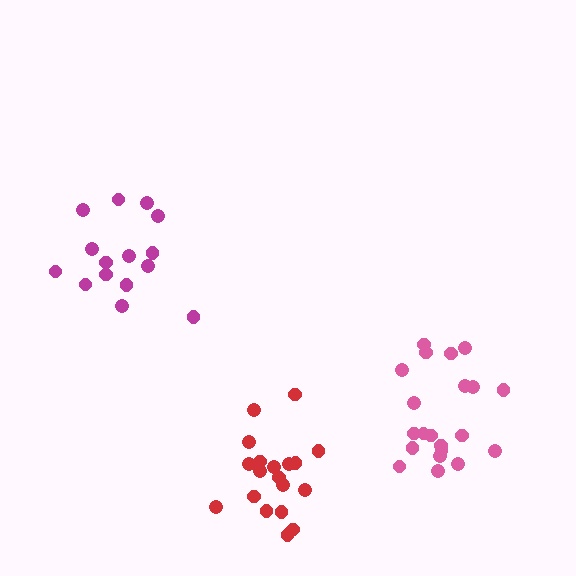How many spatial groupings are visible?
There are 3 spatial groupings.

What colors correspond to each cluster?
The clusters are colored: red, magenta, pink.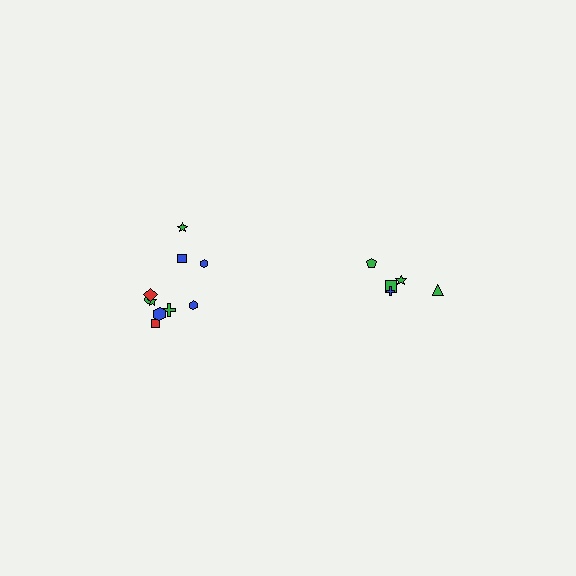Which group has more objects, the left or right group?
The left group.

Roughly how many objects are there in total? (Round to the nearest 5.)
Roughly 15 objects in total.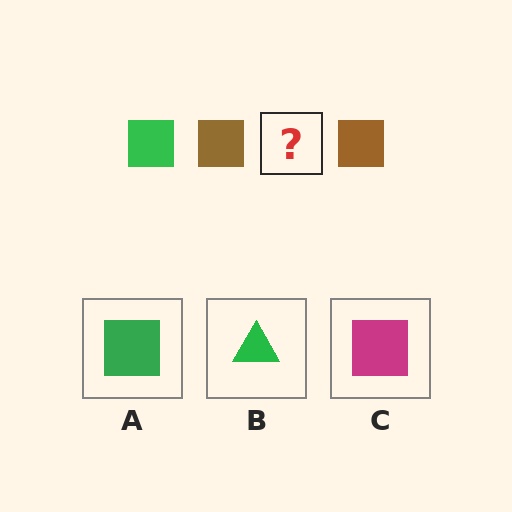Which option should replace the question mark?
Option A.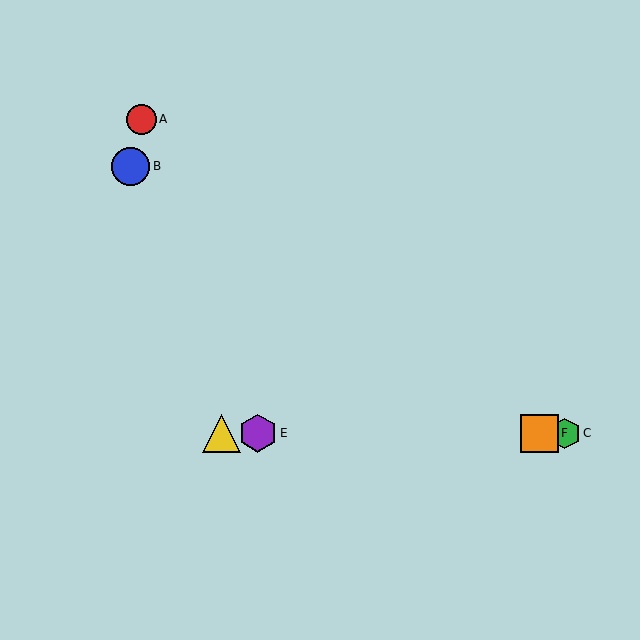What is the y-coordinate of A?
Object A is at y≈119.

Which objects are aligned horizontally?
Objects C, D, E, F are aligned horizontally.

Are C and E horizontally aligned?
Yes, both are at y≈433.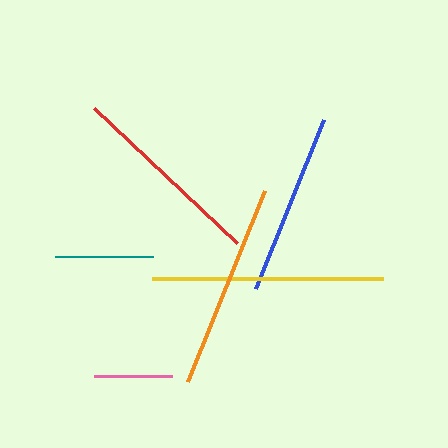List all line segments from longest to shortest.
From longest to shortest: yellow, orange, red, blue, teal, pink.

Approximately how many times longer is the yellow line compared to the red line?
The yellow line is approximately 1.2 times the length of the red line.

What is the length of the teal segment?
The teal segment is approximately 98 pixels long.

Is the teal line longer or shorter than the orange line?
The orange line is longer than the teal line.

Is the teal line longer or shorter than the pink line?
The teal line is longer than the pink line.